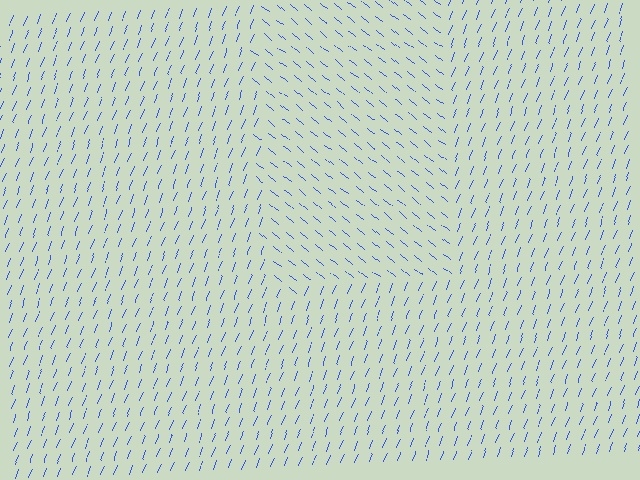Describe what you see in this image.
The image is filled with small blue line segments. A rectangle region in the image has lines oriented differently from the surrounding lines, creating a visible texture boundary.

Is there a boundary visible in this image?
Yes, there is a texture boundary formed by a change in line orientation.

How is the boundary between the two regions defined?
The boundary is defined purely by a change in line orientation (approximately 72 degrees difference). All lines are the same color and thickness.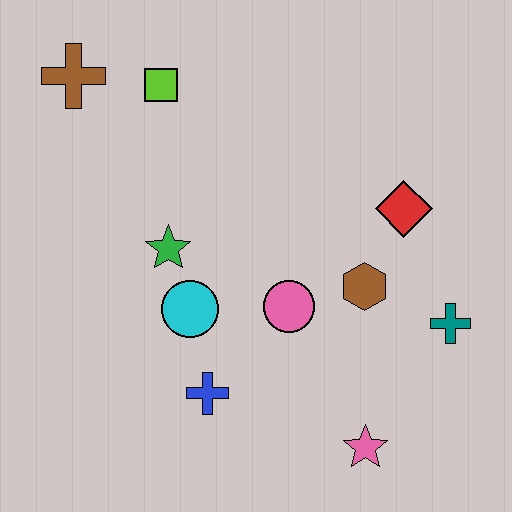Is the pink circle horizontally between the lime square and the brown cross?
No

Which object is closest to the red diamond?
The brown hexagon is closest to the red diamond.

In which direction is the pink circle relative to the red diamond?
The pink circle is to the left of the red diamond.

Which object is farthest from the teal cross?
The brown cross is farthest from the teal cross.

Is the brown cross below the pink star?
No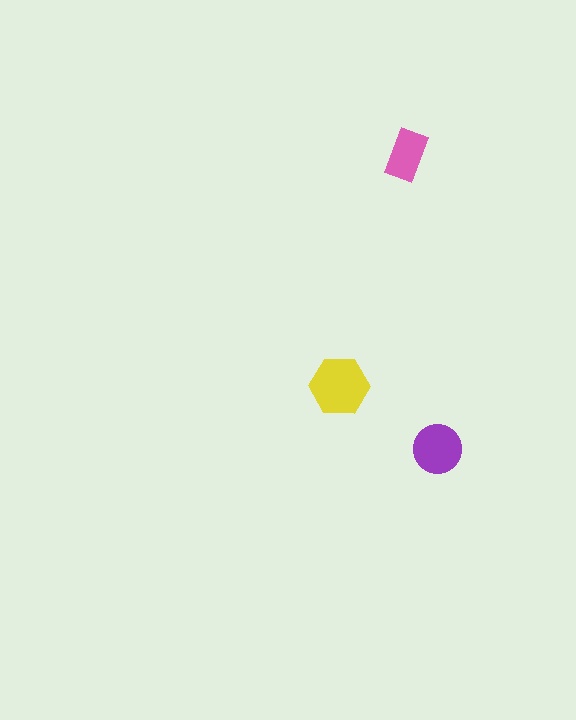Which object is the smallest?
The pink rectangle.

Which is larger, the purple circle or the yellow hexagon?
The yellow hexagon.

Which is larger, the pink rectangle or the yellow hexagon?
The yellow hexagon.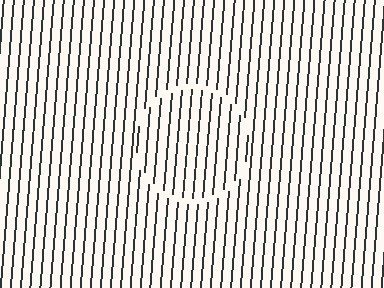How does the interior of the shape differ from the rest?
The interior of the shape contains the same grating, shifted by half a period — the contour is defined by the phase discontinuity where line-ends from the inner and outer gratings abut.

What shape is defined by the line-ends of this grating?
An illusory circle. The interior of the shape contains the same grating, shifted by half a period — the contour is defined by the phase discontinuity where line-ends from the inner and outer gratings abut.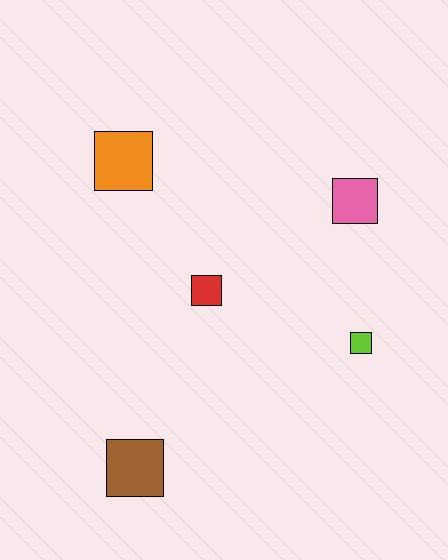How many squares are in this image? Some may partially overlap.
There are 5 squares.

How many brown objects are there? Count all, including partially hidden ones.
There is 1 brown object.